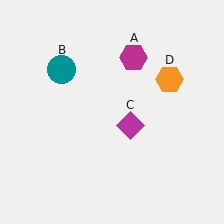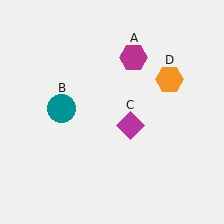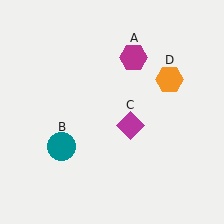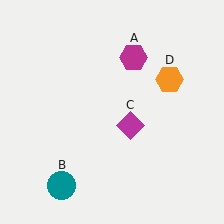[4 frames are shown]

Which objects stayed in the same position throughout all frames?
Magenta hexagon (object A) and magenta diamond (object C) and orange hexagon (object D) remained stationary.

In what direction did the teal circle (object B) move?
The teal circle (object B) moved down.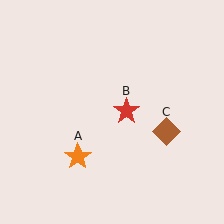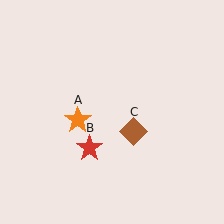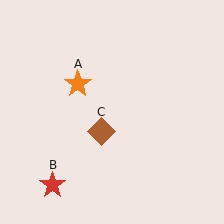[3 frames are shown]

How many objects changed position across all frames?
3 objects changed position: orange star (object A), red star (object B), brown diamond (object C).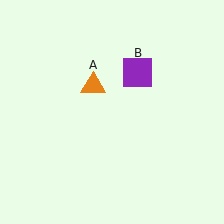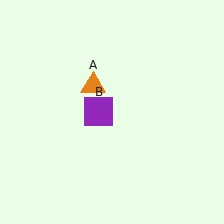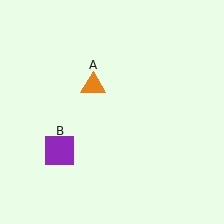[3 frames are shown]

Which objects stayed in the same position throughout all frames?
Orange triangle (object A) remained stationary.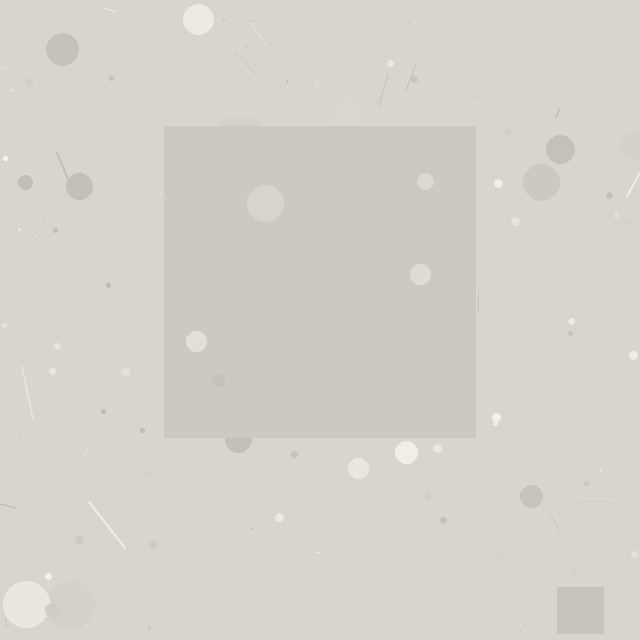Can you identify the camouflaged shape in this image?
The camouflaged shape is a square.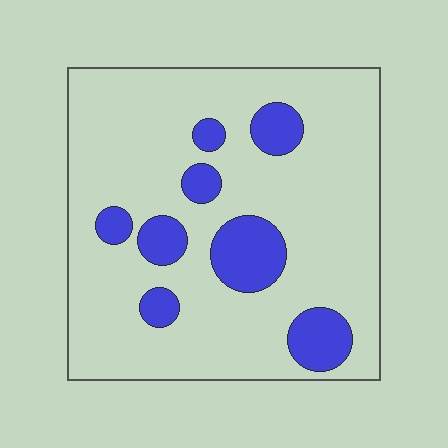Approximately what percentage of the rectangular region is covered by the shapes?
Approximately 15%.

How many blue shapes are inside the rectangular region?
8.